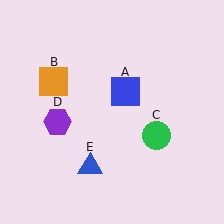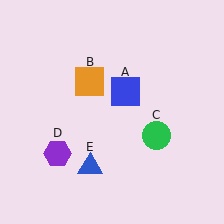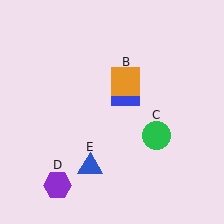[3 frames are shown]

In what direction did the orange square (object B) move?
The orange square (object B) moved right.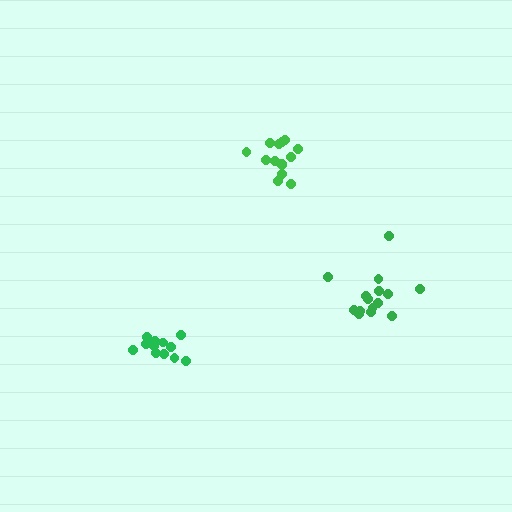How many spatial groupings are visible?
There are 3 spatial groupings.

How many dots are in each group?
Group 1: 14 dots, Group 2: 14 dots, Group 3: 15 dots (43 total).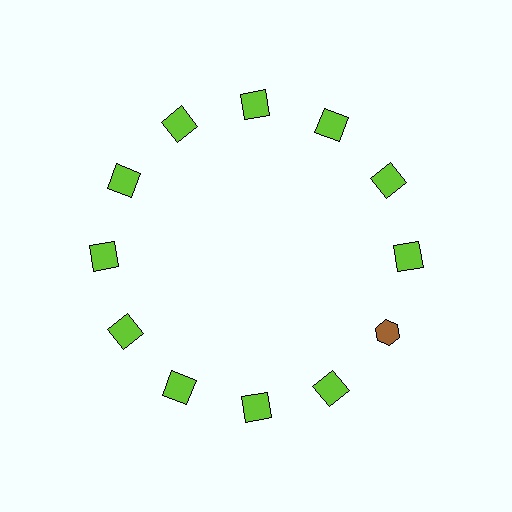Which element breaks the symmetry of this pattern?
The brown hexagon at roughly the 4 o'clock position breaks the symmetry. All other shapes are lime squares.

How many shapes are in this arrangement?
There are 12 shapes arranged in a ring pattern.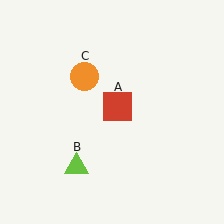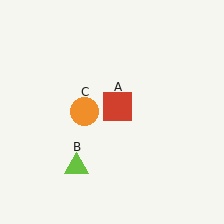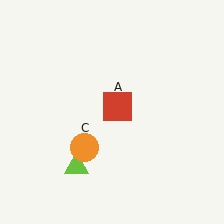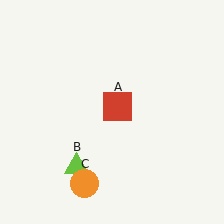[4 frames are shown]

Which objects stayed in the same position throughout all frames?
Red square (object A) and lime triangle (object B) remained stationary.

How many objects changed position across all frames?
1 object changed position: orange circle (object C).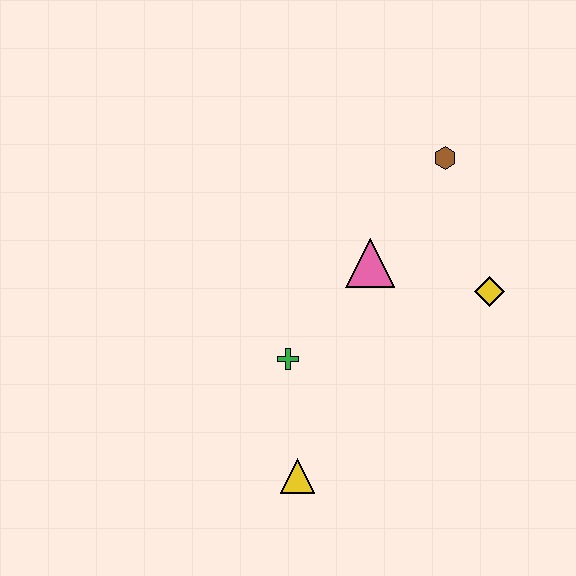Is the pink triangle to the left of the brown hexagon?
Yes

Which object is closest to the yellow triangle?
The green cross is closest to the yellow triangle.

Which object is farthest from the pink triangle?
The yellow triangle is farthest from the pink triangle.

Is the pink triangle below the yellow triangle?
No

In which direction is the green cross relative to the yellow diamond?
The green cross is to the left of the yellow diamond.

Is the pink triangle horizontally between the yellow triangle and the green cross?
No